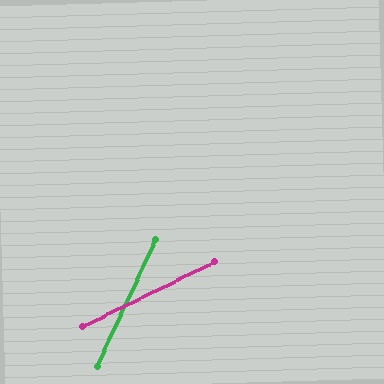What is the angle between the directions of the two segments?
Approximately 39 degrees.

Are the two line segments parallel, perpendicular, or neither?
Neither parallel nor perpendicular — they differ by about 39°.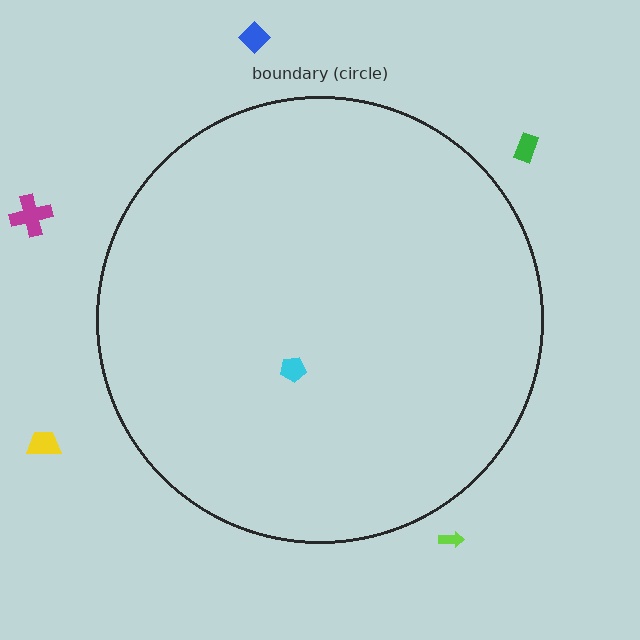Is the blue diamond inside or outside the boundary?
Outside.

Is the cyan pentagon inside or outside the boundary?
Inside.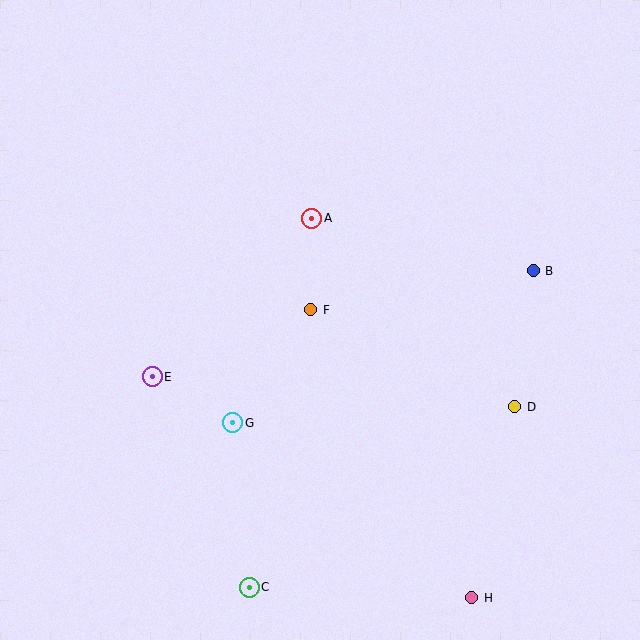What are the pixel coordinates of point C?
Point C is at (249, 587).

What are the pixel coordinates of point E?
Point E is at (152, 377).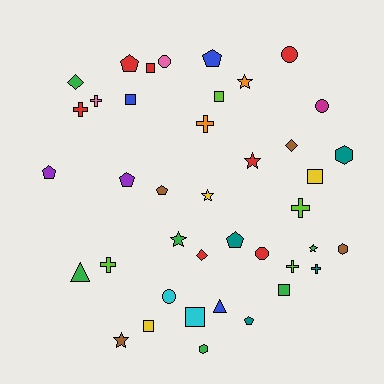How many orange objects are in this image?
There are 2 orange objects.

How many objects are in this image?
There are 40 objects.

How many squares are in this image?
There are 7 squares.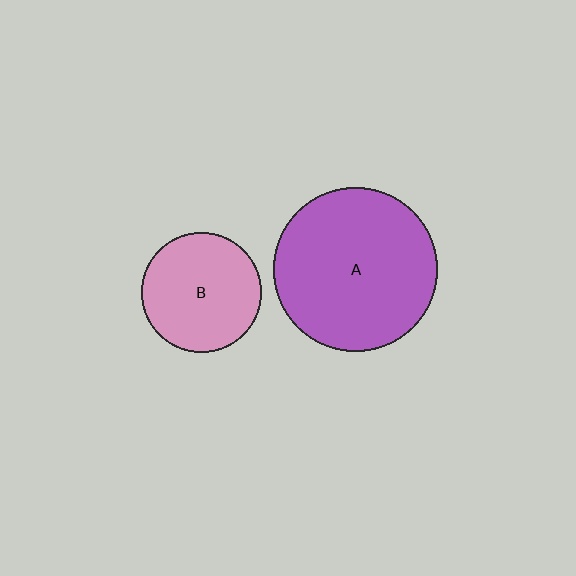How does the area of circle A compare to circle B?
Approximately 1.9 times.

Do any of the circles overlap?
No, none of the circles overlap.